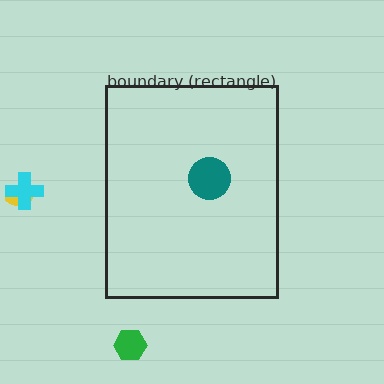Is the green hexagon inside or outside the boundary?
Outside.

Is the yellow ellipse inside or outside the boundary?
Outside.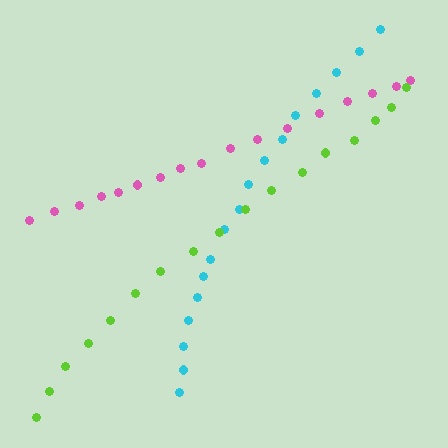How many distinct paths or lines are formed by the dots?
There are 3 distinct paths.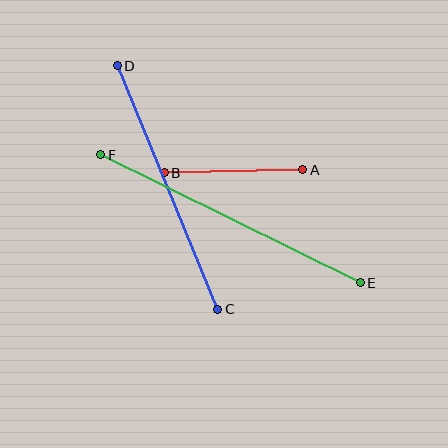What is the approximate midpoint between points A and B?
The midpoint is at approximately (233, 171) pixels.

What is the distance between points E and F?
The distance is approximately 289 pixels.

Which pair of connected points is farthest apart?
Points E and F are farthest apart.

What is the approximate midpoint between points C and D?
The midpoint is at approximately (168, 187) pixels.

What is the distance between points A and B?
The distance is approximately 139 pixels.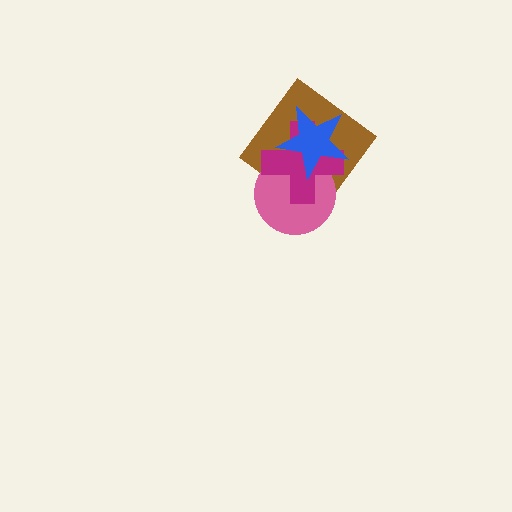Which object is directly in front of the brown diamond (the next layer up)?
The pink circle is directly in front of the brown diamond.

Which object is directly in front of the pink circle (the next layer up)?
The magenta cross is directly in front of the pink circle.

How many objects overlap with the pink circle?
3 objects overlap with the pink circle.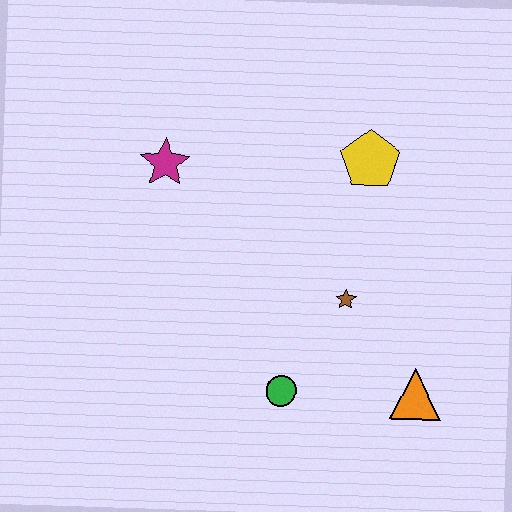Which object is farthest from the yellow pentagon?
The green circle is farthest from the yellow pentagon.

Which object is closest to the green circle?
The brown star is closest to the green circle.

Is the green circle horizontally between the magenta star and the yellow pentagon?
Yes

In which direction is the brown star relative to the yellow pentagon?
The brown star is below the yellow pentagon.